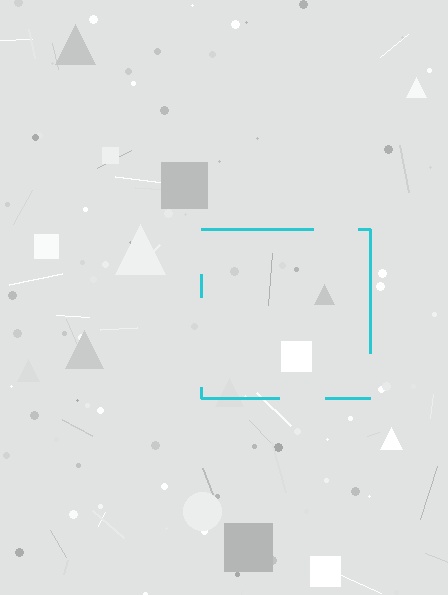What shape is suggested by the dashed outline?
The dashed outline suggests a square.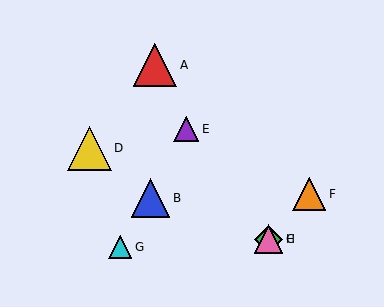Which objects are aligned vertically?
Objects C, H are aligned vertically.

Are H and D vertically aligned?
No, H is at x≈269 and D is at x≈90.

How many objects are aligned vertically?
2 objects (C, H) are aligned vertically.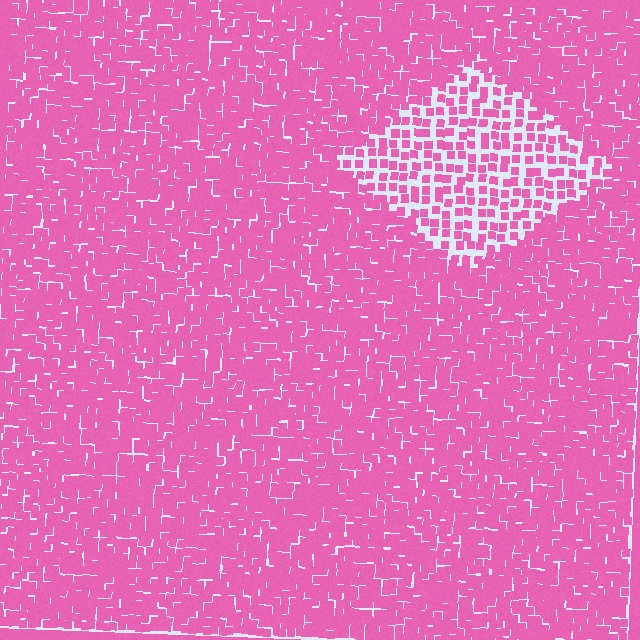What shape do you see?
I see a diamond.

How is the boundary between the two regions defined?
The boundary is defined by a change in element density (approximately 2.1x ratio). All elements are the same color, size, and shape.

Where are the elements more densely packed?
The elements are more densely packed outside the diamond boundary.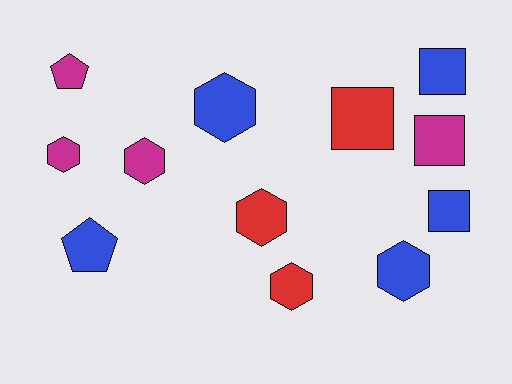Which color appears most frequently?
Blue, with 5 objects.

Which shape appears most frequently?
Hexagon, with 6 objects.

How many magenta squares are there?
There is 1 magenta square.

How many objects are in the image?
There are 12 objects.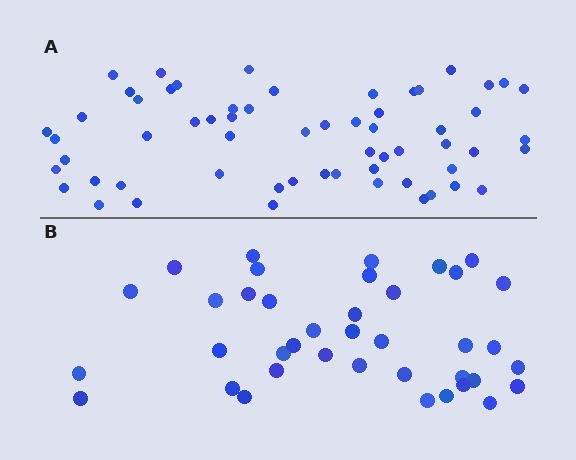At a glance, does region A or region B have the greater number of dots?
Region A (the top region) has more dots.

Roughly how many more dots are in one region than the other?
Region A has approximately 20 more dots than region B.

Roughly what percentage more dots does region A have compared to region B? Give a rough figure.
About 55% more.